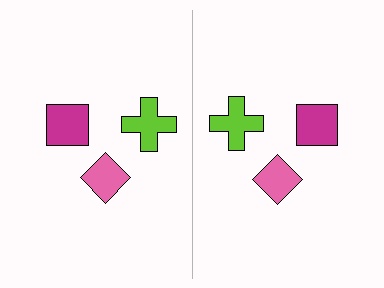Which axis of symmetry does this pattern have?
The pattern has a vertical axis of symmetry running through the center of the image.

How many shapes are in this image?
There are 6 shapes in this image.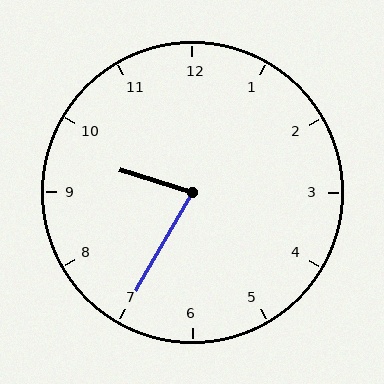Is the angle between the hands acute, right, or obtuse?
It is acute.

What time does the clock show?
9:35.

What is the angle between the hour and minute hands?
Approximately 78 degrees.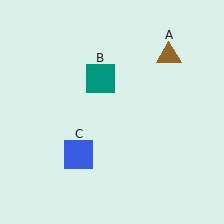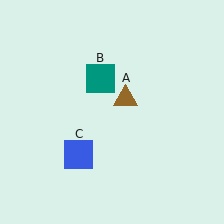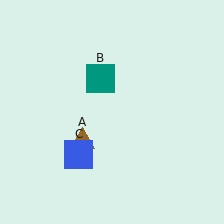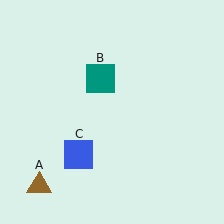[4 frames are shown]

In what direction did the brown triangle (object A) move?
The brown triangle (object A) moved down and to the left.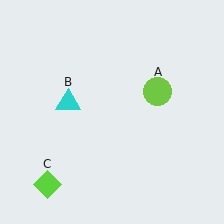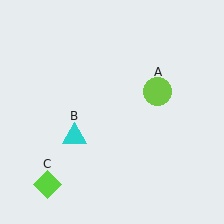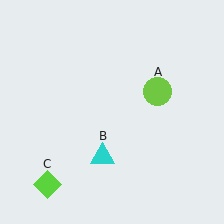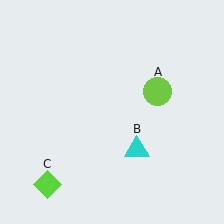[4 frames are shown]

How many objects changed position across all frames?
1 object changed position: cyan triangle (object B).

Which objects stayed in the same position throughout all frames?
Lime circle (object A) and lime diamond (object C) remained stationary.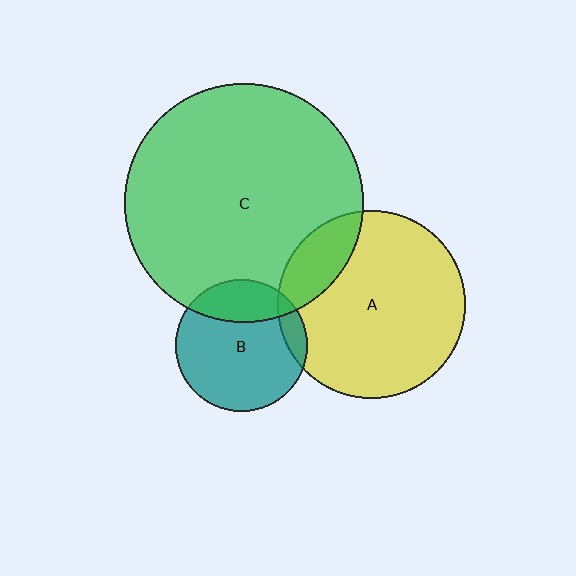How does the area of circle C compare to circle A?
Approximately 1.6 times.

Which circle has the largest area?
Circle C (green).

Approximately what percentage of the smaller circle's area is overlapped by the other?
Approximately 25%.